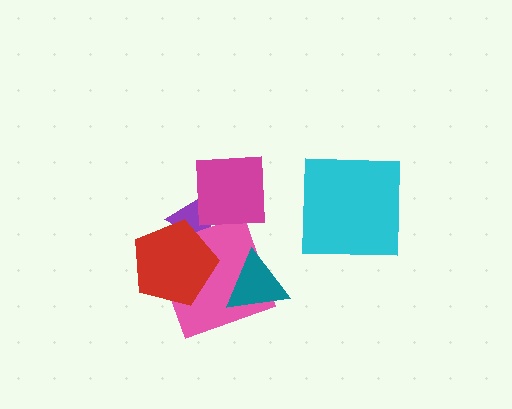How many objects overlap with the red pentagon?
2 objects overlap with the red pentagon.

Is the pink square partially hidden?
Yes, it is partially covered by another shape.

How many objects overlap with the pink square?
3 objects overlap with the pink square.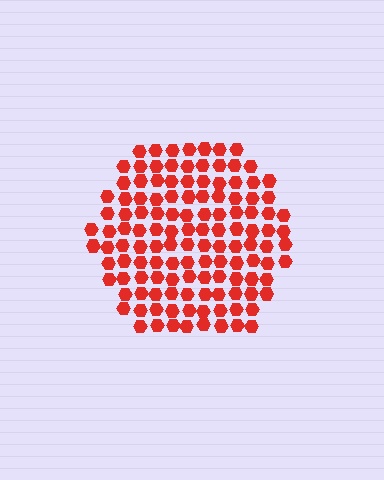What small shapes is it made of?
It is made of small hexagons.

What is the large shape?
The large shape is a hexagon.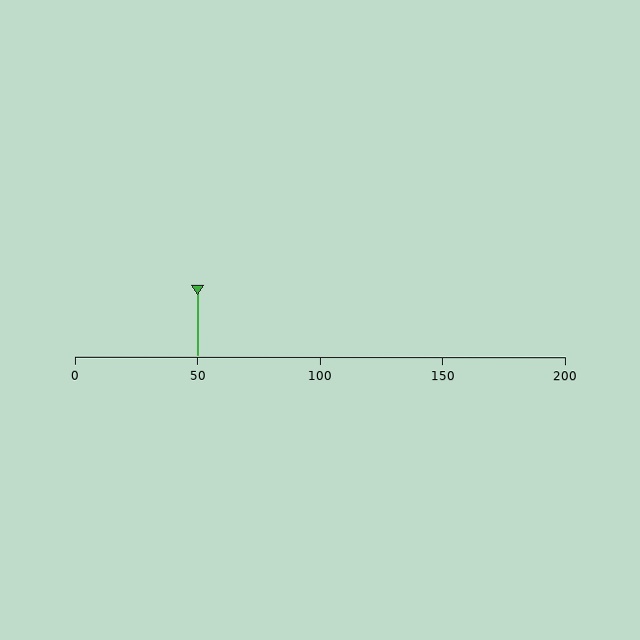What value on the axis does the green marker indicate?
The marker indicates approximately 50.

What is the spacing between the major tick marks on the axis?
The major ticks are spaced 50 apart.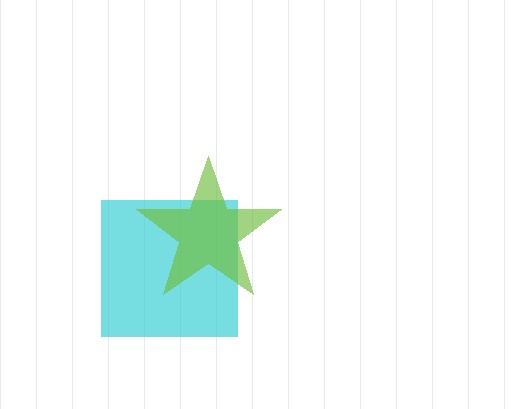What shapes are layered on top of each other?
The layered shapes are: a cyan square, a lime star.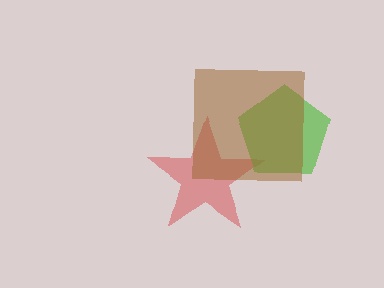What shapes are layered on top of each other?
The layered shapes are: a red star, a lime pentagon, a brown square.